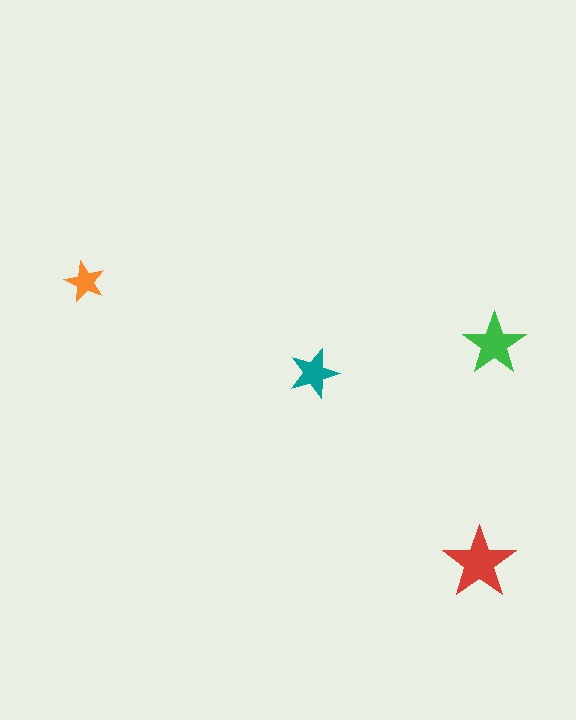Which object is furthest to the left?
The orange star is leftmost.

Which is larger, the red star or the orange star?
The red one.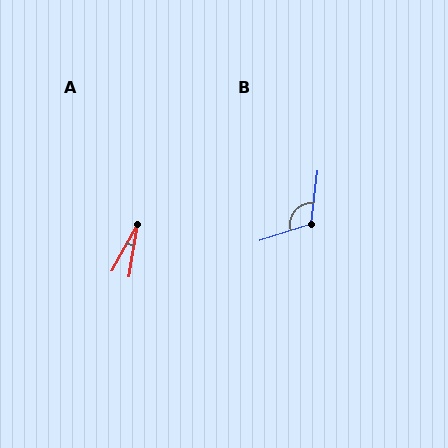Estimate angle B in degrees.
Approximately 115 degrees.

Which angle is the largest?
B, at approximately 115 degrees.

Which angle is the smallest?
A, at approximately 20 degrees.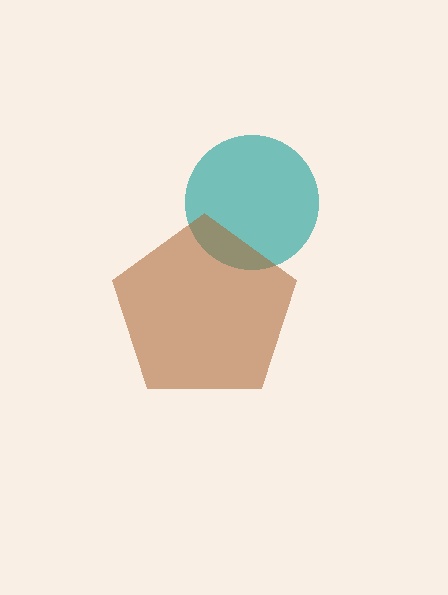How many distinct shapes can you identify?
There are 2 distinct shapes: a teal circle, a brown pentagon.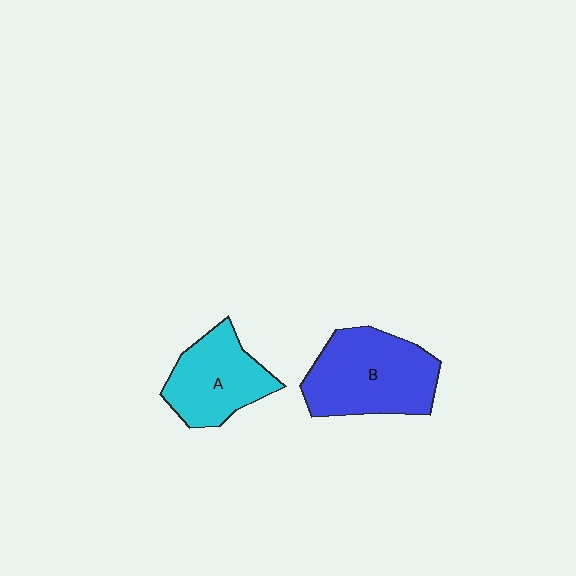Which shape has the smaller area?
Shape A (cyan).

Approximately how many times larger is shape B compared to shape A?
Approximately 1.3 times.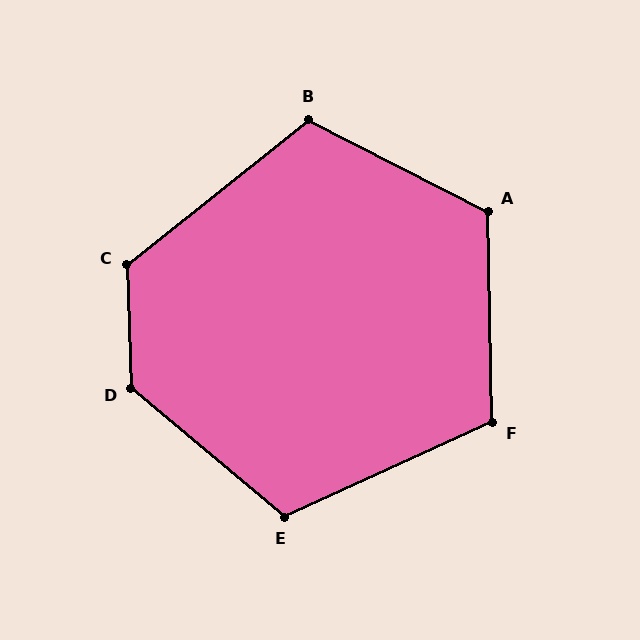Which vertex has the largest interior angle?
D, at approximately 132 degrees.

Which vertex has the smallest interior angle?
F, at approximately 114 degrees.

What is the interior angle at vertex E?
Approximately 115 degrees (obtuse).